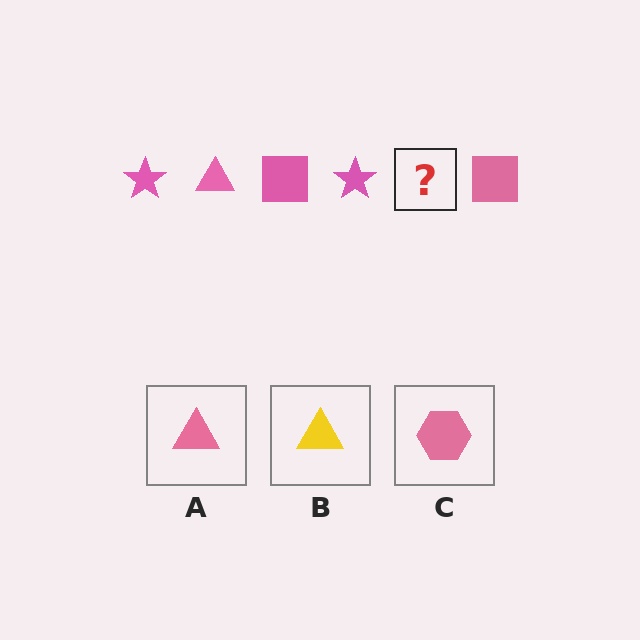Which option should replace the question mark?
Option A.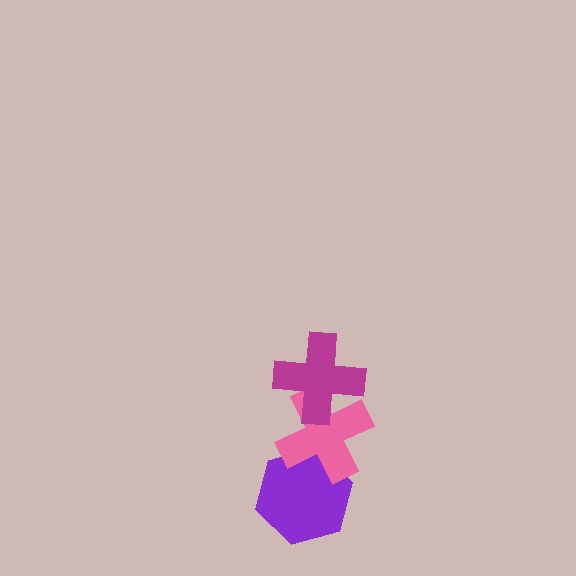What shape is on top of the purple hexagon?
The pink cross is on top of the purple hexagon.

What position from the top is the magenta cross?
The magenta cross is 1st from the top.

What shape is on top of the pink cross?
The magenta cross is on top of the pink cross.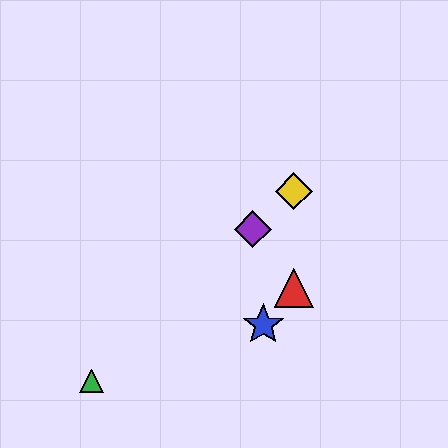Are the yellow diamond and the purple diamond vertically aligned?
No, the yellow diamond is at x≈294 and the purple diamond is at x≈253.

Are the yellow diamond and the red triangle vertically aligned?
Yes, both are at x≈294.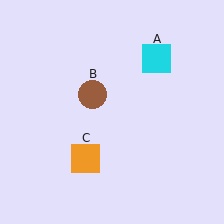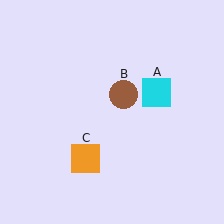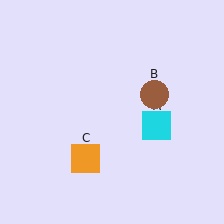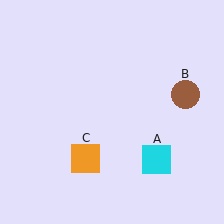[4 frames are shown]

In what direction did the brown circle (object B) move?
The brown circle (object B) moved right.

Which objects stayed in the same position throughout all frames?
Orange square (object C) remained stationary.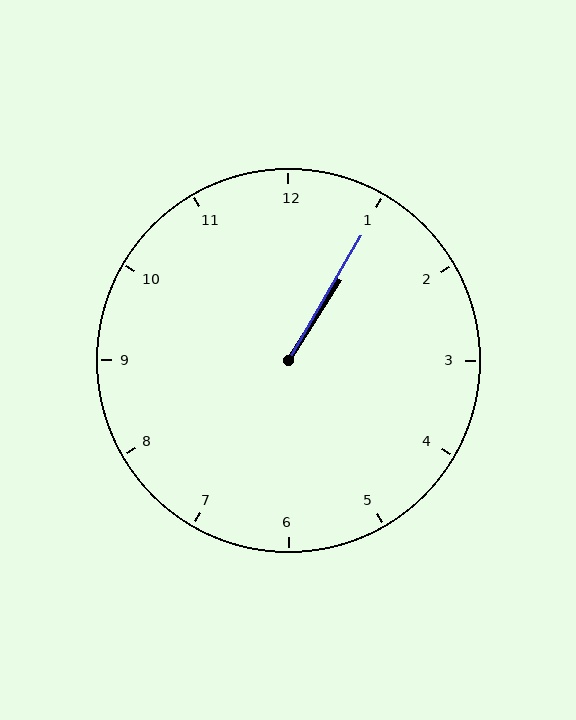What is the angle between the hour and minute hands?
Approximately 2 degrees.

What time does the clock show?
1:05.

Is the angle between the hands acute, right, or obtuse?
It is acute.